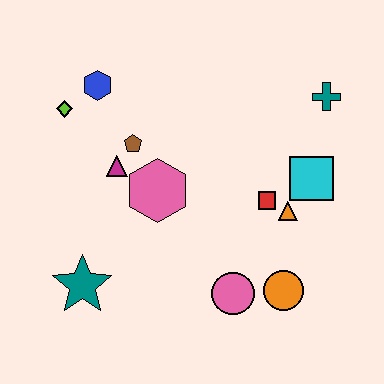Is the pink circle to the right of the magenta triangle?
Yes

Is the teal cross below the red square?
No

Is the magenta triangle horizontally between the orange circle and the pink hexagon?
No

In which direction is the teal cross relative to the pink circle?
The teal cross is above the pink circle.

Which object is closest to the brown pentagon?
The magenta triangle is closest to the brown pentagon.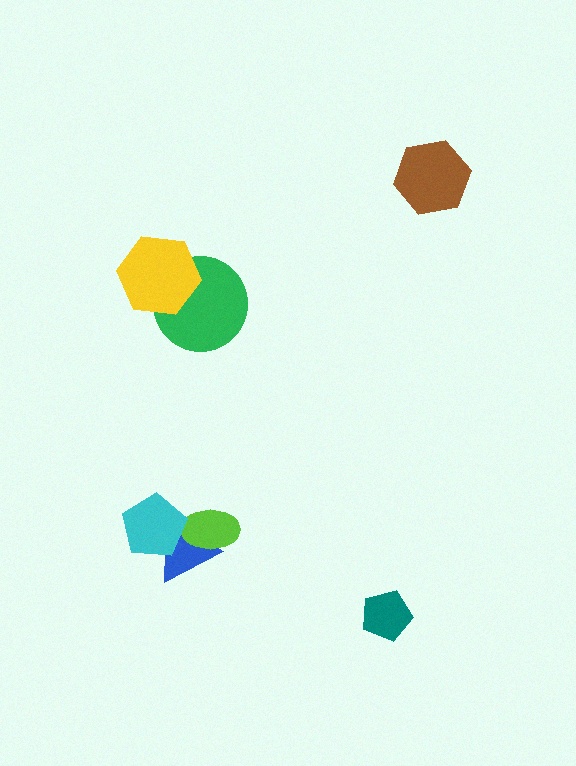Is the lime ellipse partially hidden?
Yes, it is partially covered by another shape.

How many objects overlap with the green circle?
1 object overlaps with the green circle.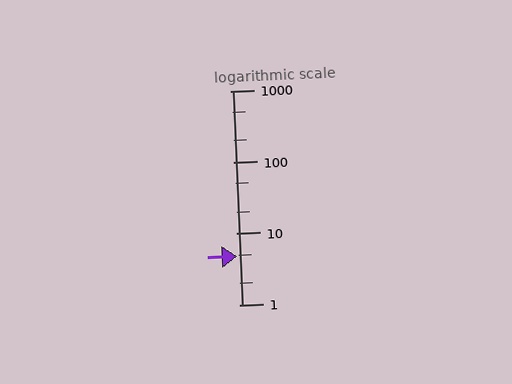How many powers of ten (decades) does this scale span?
The scale spans 3 decades, from 1 to 1000.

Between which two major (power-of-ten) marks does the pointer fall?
The pointer is between 1 and 10.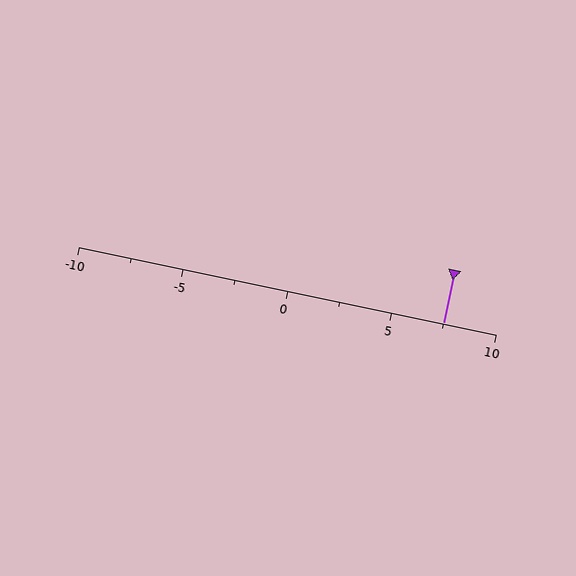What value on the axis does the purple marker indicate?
The marker indicates approximately 7.5.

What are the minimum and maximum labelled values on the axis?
The axis runs from -10 to 10.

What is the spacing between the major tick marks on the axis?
The major ticks are spaced 5 apart.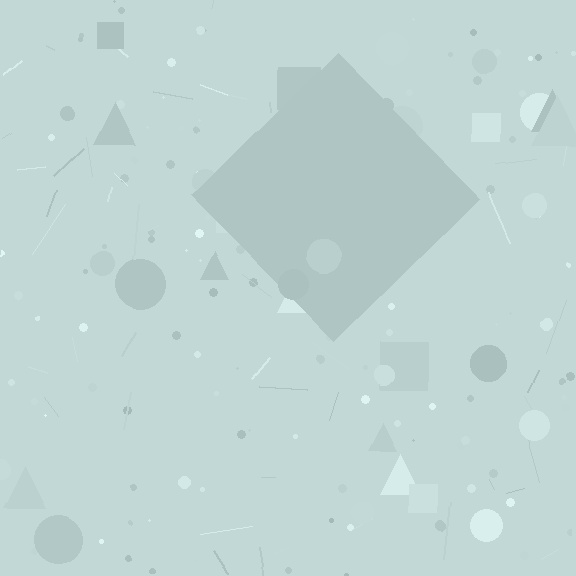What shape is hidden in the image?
A diamond is hidden in the image.